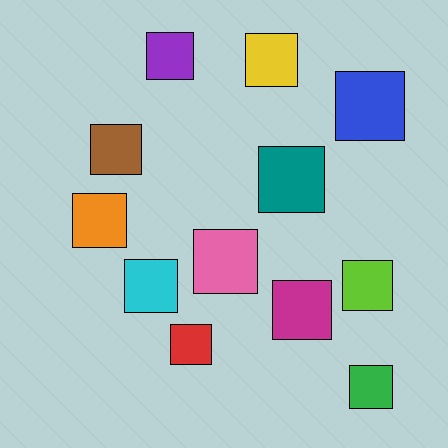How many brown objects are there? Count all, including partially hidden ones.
There is 1 brown object.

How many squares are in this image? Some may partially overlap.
There are 12 squares.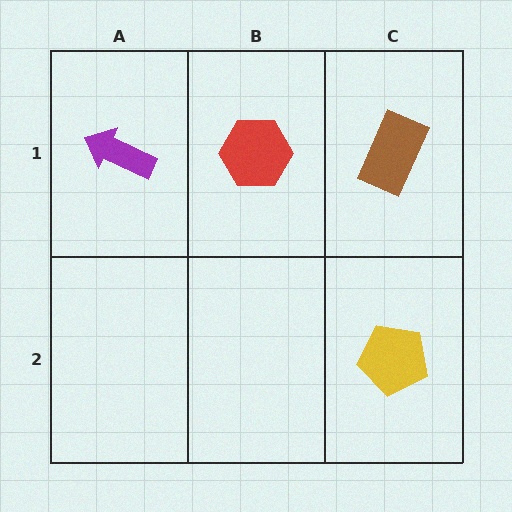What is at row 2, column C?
A yellow pentagon.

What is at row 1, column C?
A brown rectangle.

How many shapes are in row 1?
3 shapes.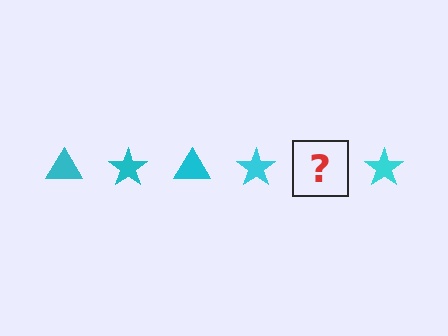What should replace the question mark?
The question mark should be replaced with a cyan triangle.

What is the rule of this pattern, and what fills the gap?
The rule is that the pattern cycles through triangle, star shapes in cyan. The gap should be filled with a cyan triangle.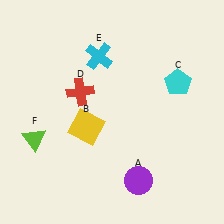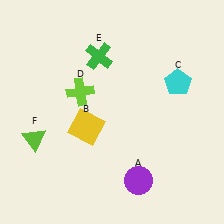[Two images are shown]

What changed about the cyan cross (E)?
In Image 1, E is cyan. In Image 2, it changed to green.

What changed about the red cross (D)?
In Image 1, D is red. In Image 2, it changed to lime.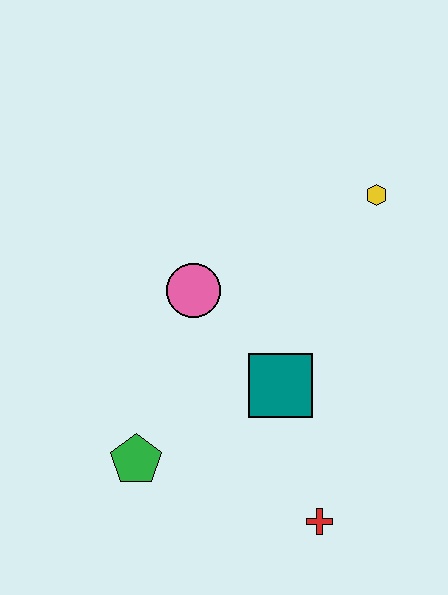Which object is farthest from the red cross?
The yellow hexagon is farthest from the red cross.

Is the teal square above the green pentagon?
Yes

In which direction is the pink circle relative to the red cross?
The pink circle is above the red cross.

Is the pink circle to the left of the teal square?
Yes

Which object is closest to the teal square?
The pink circle is closest to the teal square.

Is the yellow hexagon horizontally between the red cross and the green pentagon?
No